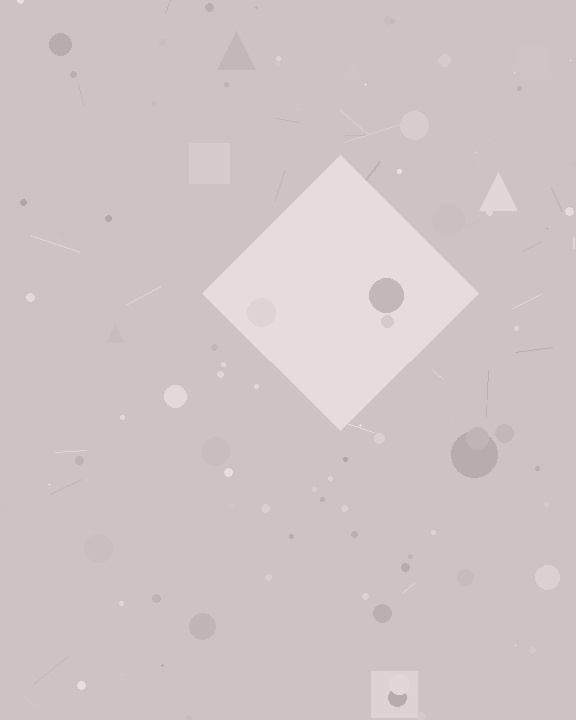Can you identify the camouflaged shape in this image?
The camouflaged shape is a diamond.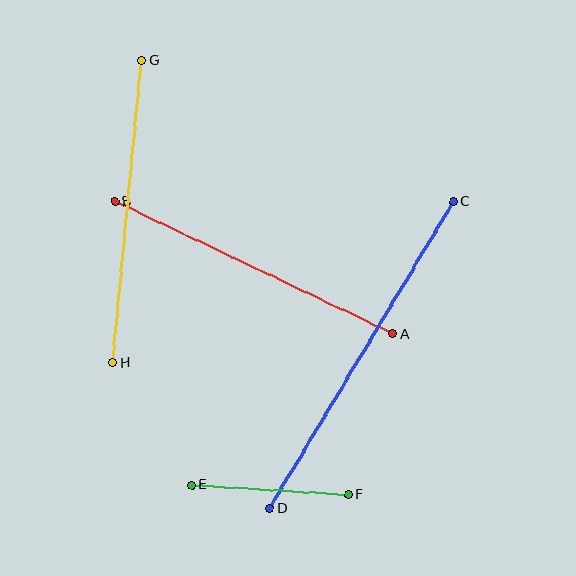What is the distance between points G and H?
The distance is approximately 304 pixels.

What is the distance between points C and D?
The distance is approximately 357 pixels.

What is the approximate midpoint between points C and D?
The midpoint is at approximately (361, 355) pixels.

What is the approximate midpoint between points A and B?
The midpoint is at approximately (254, 268) pixels.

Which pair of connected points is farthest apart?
Points C and D are farthest apart.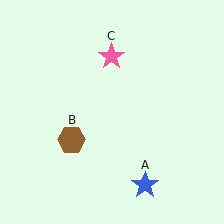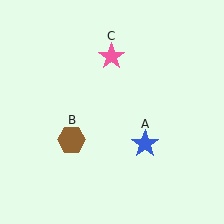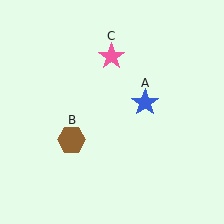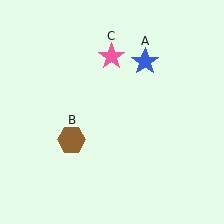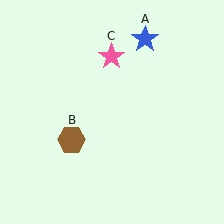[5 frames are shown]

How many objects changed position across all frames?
1 object changed position: blue star (object A).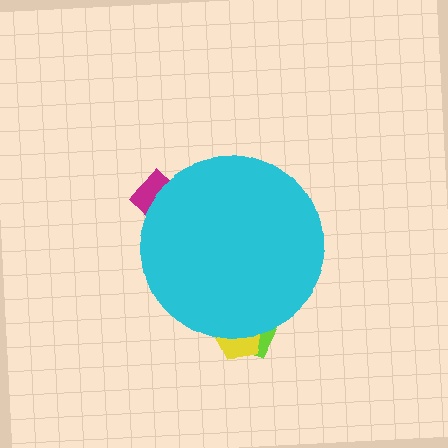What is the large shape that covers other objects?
A cyan circle.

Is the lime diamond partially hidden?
Yes, the lime diamond is partially hidden behind the cyan circle.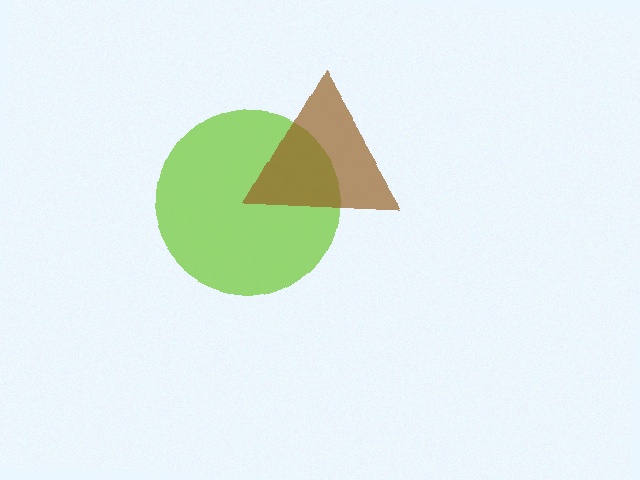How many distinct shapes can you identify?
There are 2 distinct shapes: a lime circle, a brown triangle.